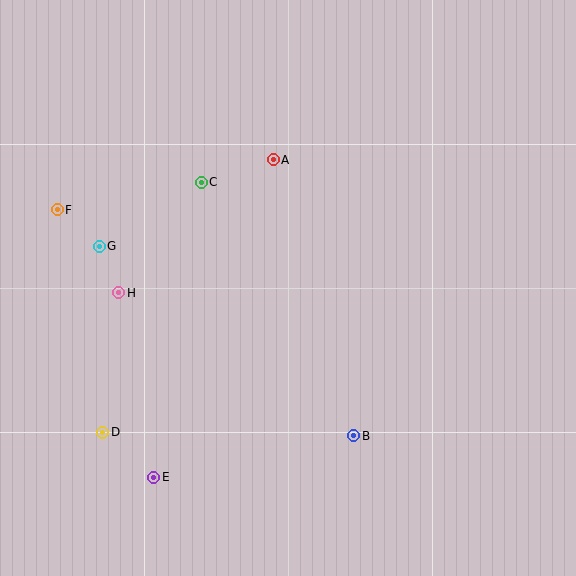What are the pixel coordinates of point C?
Point C is at (201, 182).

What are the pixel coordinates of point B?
Point B is at (354, 436).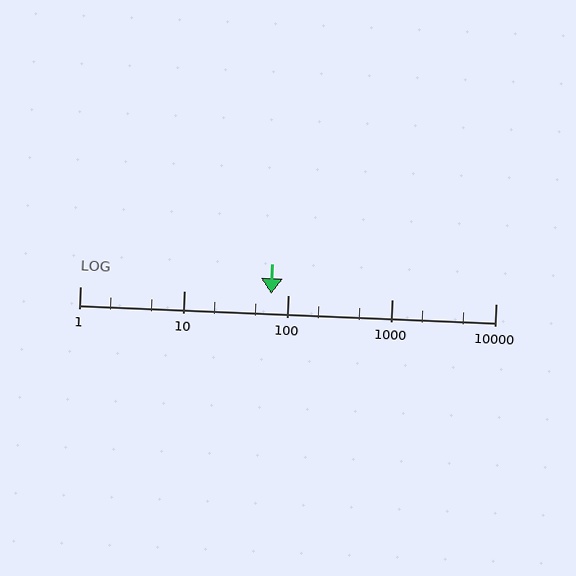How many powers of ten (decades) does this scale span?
The scale spans 4 decades, from 1 to 10000.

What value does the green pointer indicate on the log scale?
The pointer indicates approximately 69.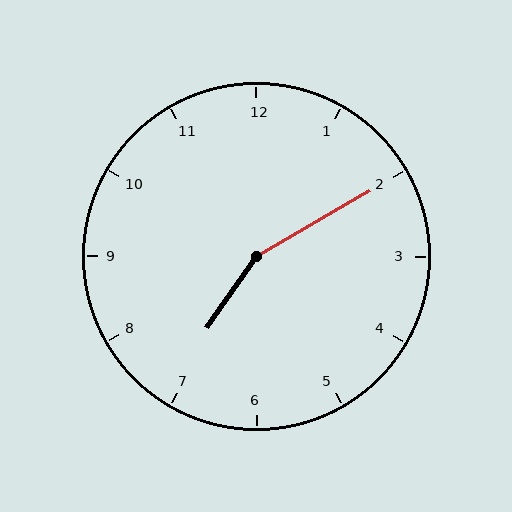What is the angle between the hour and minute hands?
Approximately 155 degrees.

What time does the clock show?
7:10.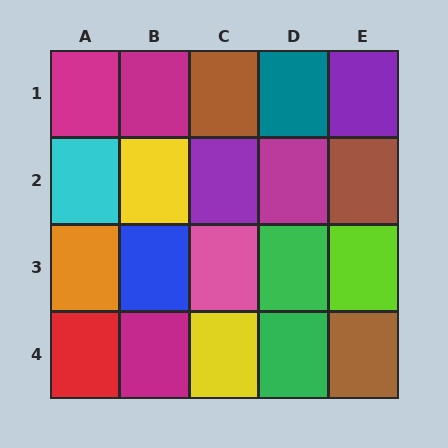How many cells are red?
1 cell is red.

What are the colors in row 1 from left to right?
Magenta, magenta, brown, teal, purple.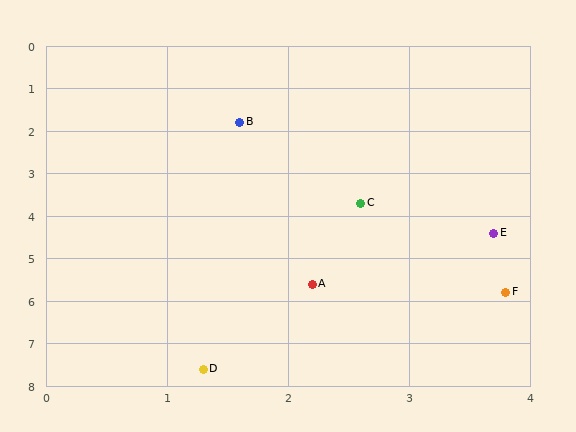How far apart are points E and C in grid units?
Points E and C are about 1.3 grid units apart.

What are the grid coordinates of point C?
Point C is at approximately (2.6, 3.7).